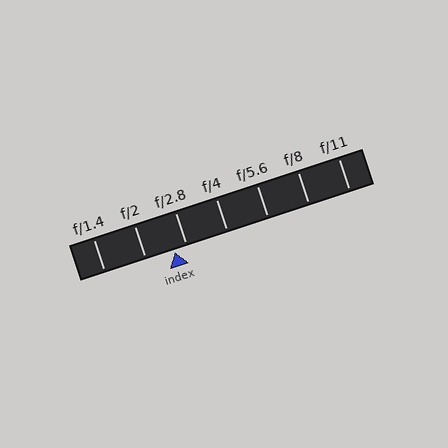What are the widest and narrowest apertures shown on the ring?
The widest aperture shown is f/1.4 and the narrowest is f/11.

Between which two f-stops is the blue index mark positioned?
The index mark is between f/2 and f/2.8.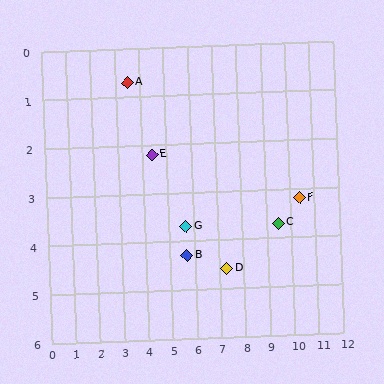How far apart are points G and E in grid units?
Points G and E are about 2.0 grid units apart.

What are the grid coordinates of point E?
Point E is at approximately (4.4, 2.2).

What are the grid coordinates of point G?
Point G is at approximately (5.7, 3.7).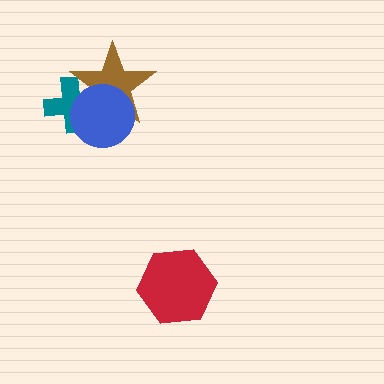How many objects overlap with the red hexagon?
0 objects overlap with the red hexagon.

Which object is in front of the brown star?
The blue circle is in front of the brown star.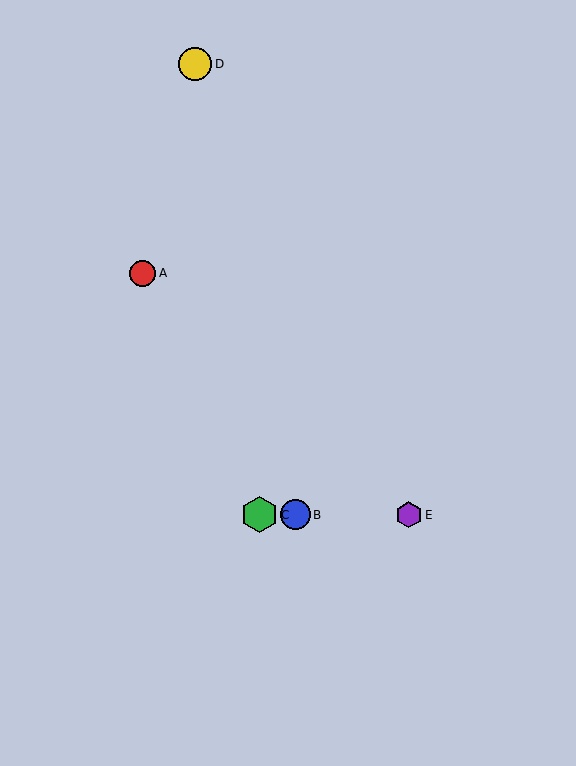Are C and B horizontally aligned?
Yes, both are at y≈515.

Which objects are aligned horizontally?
Objects B, C, E are aligned horizontally.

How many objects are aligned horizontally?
3 objects (B, C, E) are aligned horizontally.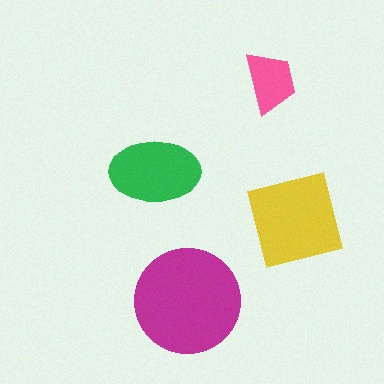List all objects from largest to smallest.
The magenta circle, the yellow square, the green ellipse, the pink trapezoid.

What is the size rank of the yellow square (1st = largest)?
2nd.